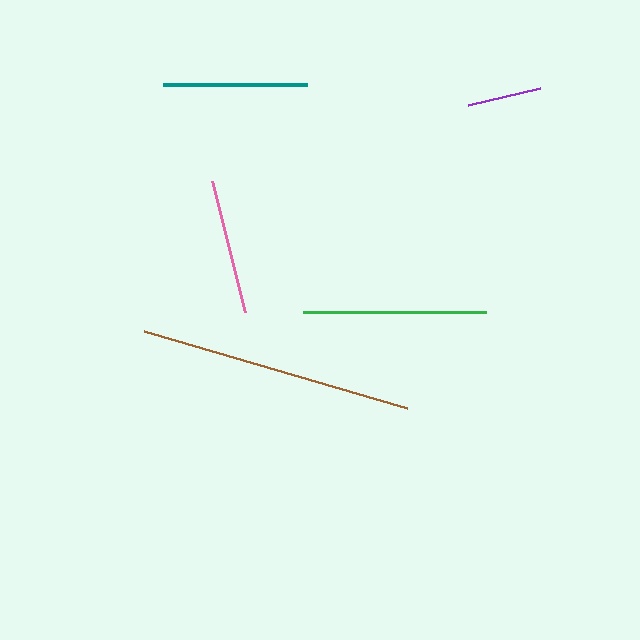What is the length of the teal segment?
The teal segment is approximately 145 pixels long.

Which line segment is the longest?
The brown line is the longest at approximately 274 pixels.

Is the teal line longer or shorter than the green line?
The green line is longer than the teal line.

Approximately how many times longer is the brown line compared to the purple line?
The brown line is approximately 3.7 times the length of the purple line.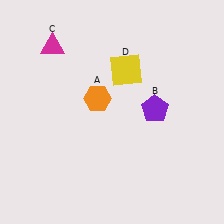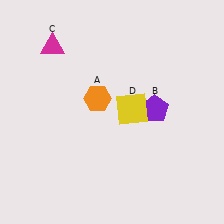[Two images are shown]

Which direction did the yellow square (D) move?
The yellow square (D) moved down.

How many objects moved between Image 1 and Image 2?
1 object moved between the two images.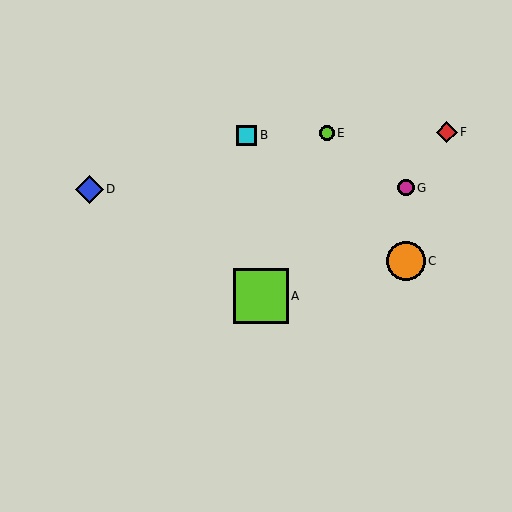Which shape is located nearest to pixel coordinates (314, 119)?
The lime circle (labeled E) at (327, 133) is nearest to that location.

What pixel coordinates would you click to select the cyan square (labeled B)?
Click at (247, 135) to select the cyan square B.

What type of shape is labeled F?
Shape F is a red diamond.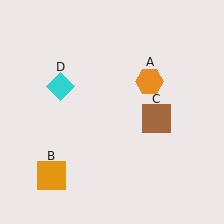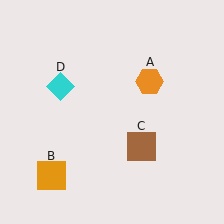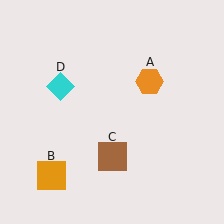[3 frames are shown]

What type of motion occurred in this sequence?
The brown square (object C) rotated clockwise around the center of the scene.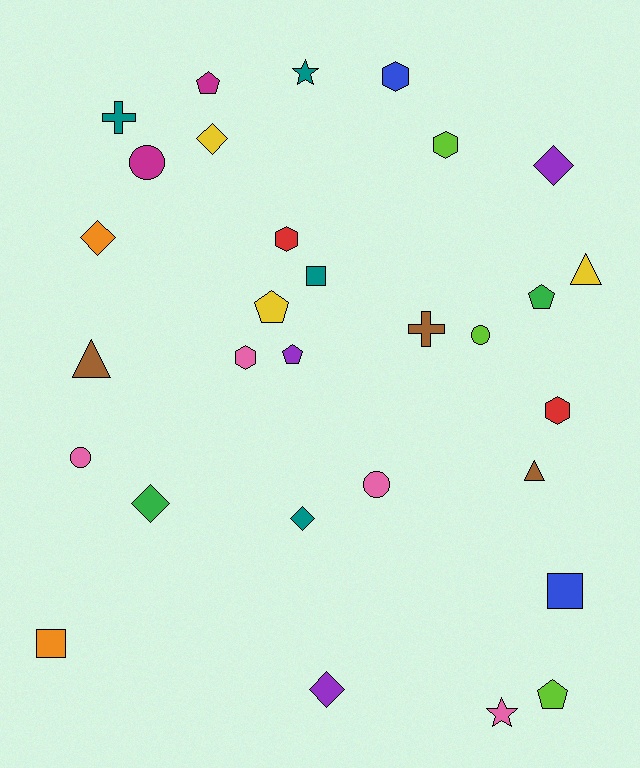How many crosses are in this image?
There are 2 crosses.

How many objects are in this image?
There are 30 objects.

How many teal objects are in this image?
There are 4 teal objects.